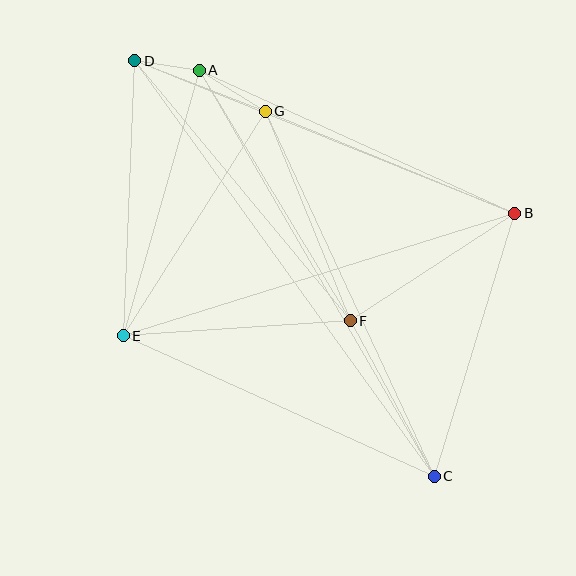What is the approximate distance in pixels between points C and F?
The distance between C and F is approximately 176 pixels.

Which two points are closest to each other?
Points A and D are closest to each other.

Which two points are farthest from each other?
Points C and D are farthest from each other.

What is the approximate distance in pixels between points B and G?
The distance between B and G is approximately 270 pixels.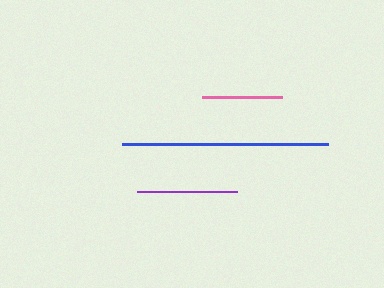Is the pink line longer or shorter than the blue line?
The blue line is longer than the pink line.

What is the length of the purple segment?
The purple segment is approximately 100 pixels long.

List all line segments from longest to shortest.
From longest to shortest: blue, purple, pink.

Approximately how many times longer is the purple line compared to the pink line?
The purple line is approximately 1.3 times the length of the pink line.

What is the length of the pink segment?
The pink segment is approximately 80 pixels long.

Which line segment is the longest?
The blue line is the longest at approximately 206 pixels.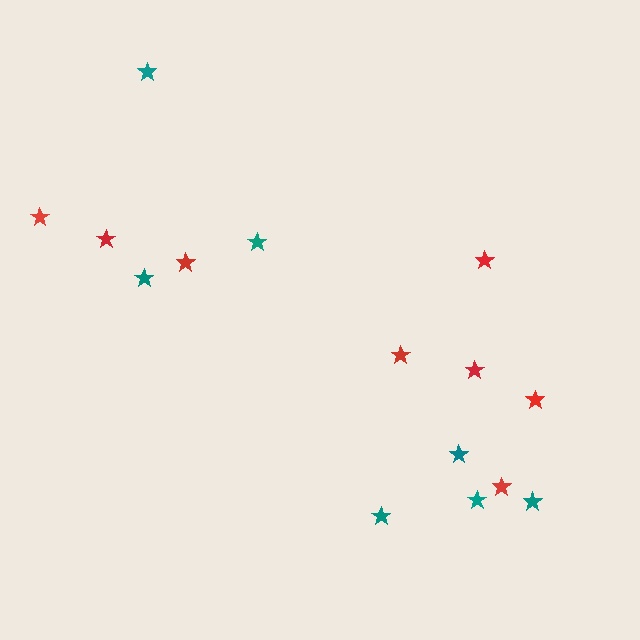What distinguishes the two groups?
There are 2 groups: one group of red stars (8) and one group of teal stars (7).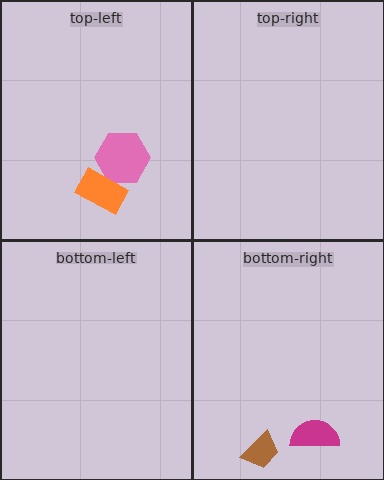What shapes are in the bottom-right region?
The brown trapezoid, the magenta semicircle.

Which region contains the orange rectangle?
The top-left region.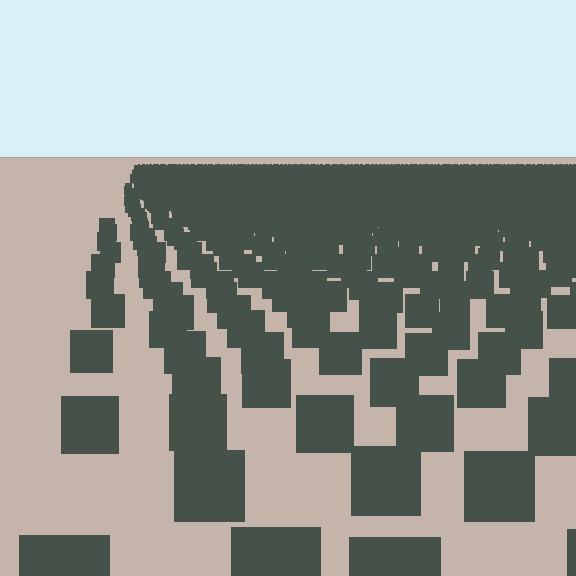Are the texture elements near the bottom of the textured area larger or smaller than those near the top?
Larger. Near the bottom, elements are closer to the viewer and appear at a bigger on-screen size.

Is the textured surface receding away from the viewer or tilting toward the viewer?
The surface is receding away from the viewer. Texture elements get smaller and denser toward the top.